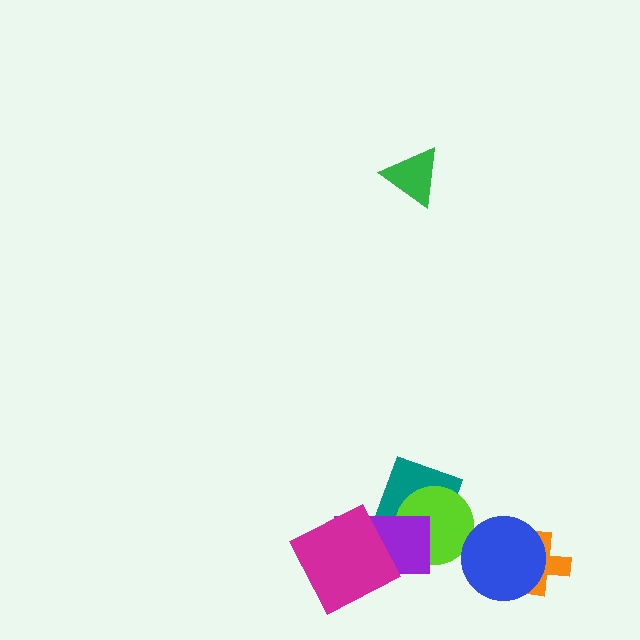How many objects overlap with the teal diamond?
2 objects overlap with the teal diamond.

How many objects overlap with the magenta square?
1 object overlaps with the magenta square.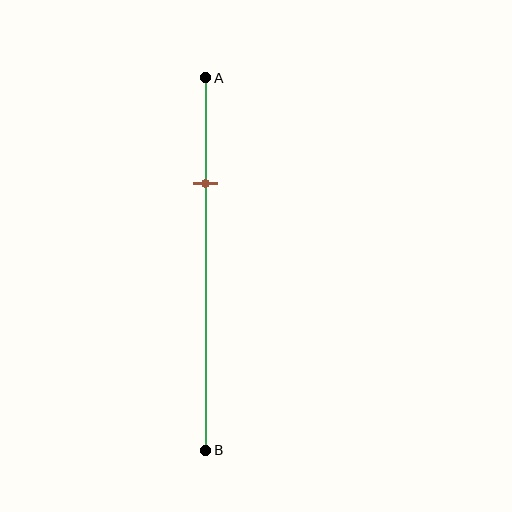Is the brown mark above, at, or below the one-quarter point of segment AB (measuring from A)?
The brown mark is below the one-quarter point of segment AB.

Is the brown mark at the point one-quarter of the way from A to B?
No, the mark is at about 30% from A, not at the 25% one-quarter point.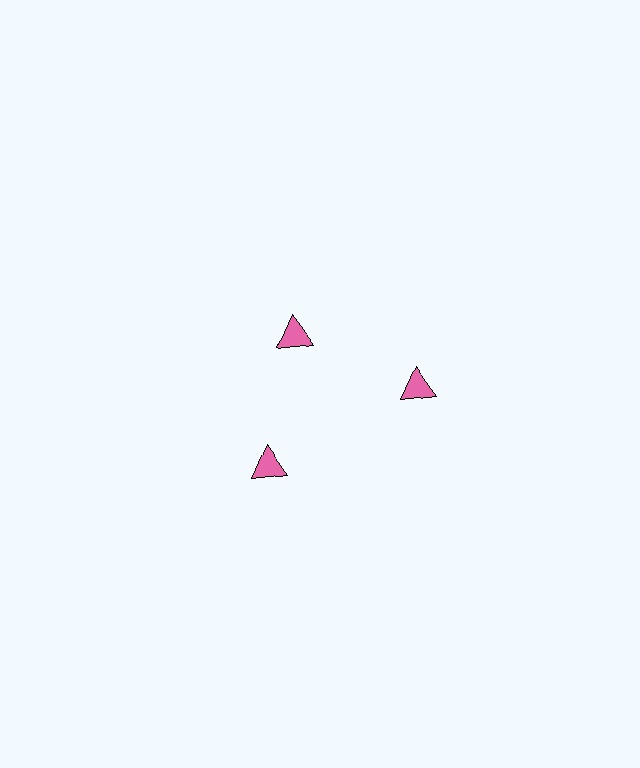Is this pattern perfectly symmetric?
No. The 3 pink triangles are arranged in a ring, but one element near the 11 o'clock position is pulled inward toward the center, breaking the 3-fold rotational symmetry.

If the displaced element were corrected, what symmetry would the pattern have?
It would have 3-fold rotational symmetry — the pattern would map onto itself every 120 degrees.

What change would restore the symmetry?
The symmetry would be restored by moving it outward, back onto the ring so that all 3 triangles sit at equal angles and equal distance from the center.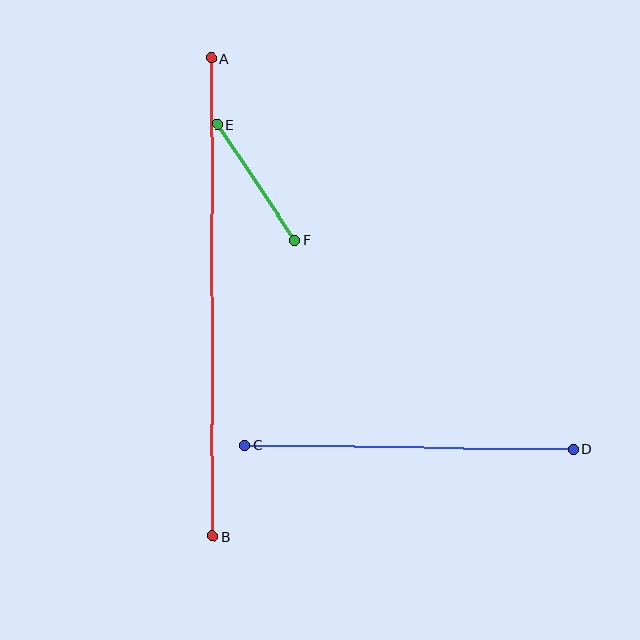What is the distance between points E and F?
The distance is approximately 140 pixels.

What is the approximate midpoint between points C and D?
The midpoint is at approximately (409, 447) pixels.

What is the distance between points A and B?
The distance is approximately 478 pixels.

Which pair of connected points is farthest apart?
Points A and B are farthest apart.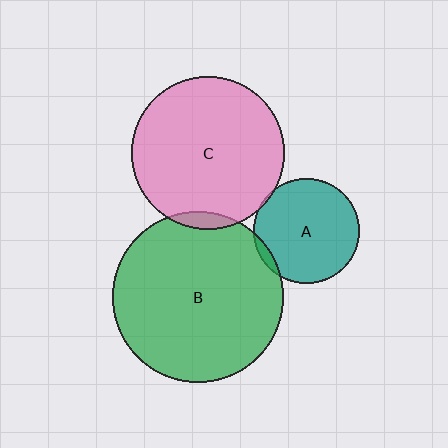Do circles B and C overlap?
Yes.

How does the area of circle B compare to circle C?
Approximately 1.3 times.